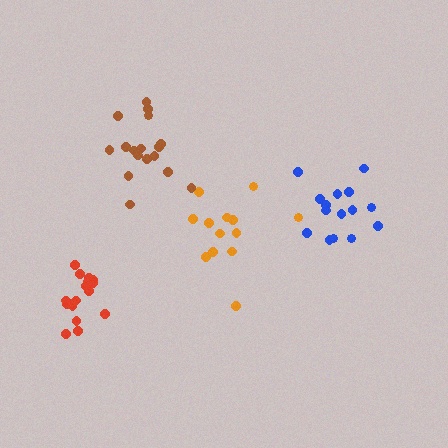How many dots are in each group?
Group 1: 16 dots, Group 2: 13 dots, Group 3: 17 dots, Group 4: 15 dots (61 total).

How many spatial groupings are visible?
There are 4 spatial groupings.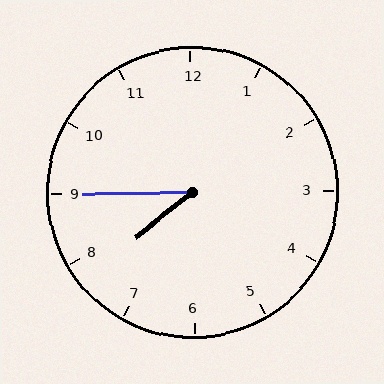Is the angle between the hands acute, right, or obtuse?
It is acute.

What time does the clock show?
7:45.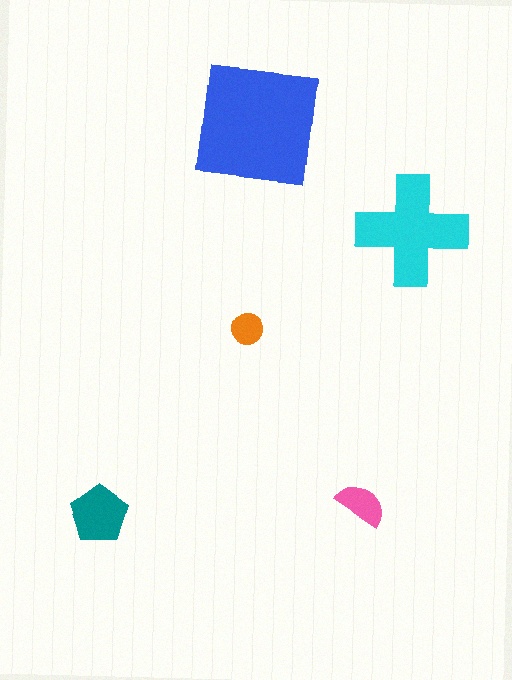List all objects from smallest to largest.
The orange circle, the pink semicircle, the teal pentagon, the cyan cross, the blue square.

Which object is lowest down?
The teal pentagon is bottommost.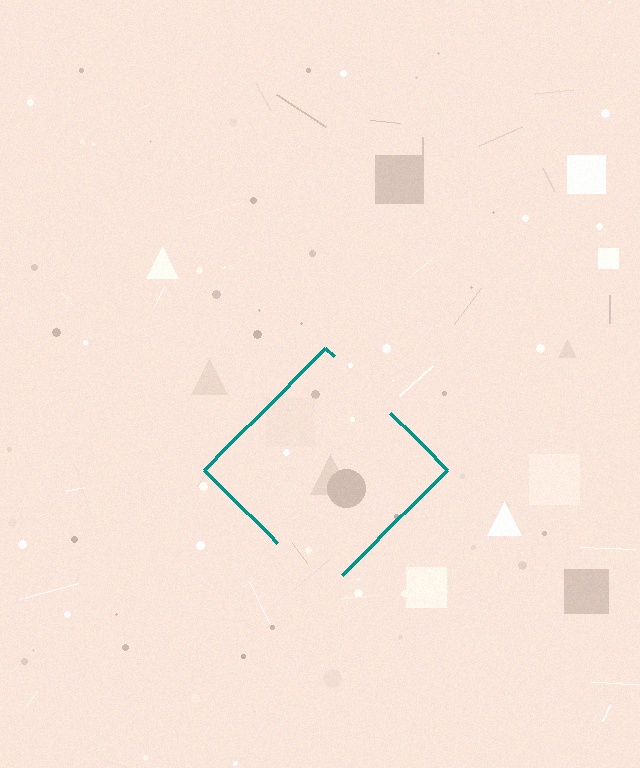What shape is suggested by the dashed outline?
The dashed outline suggests a diamond.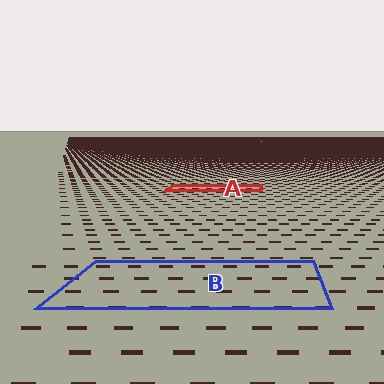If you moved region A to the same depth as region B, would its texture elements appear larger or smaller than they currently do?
They would appear larger. At a closer depth, the same texture elements are projected at a bigger on-screen size.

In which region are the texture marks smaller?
The texture marks are smaller in region A, because it is farther away.